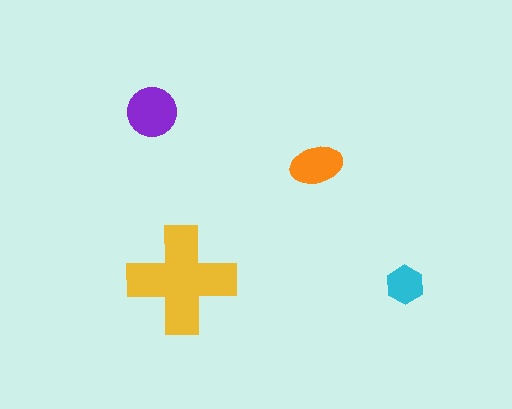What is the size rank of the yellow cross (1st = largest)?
1st.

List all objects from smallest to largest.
The cyan hexagon, the orange ellipse, the purple circle, the yellow cross.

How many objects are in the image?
There are 4 objects in the image.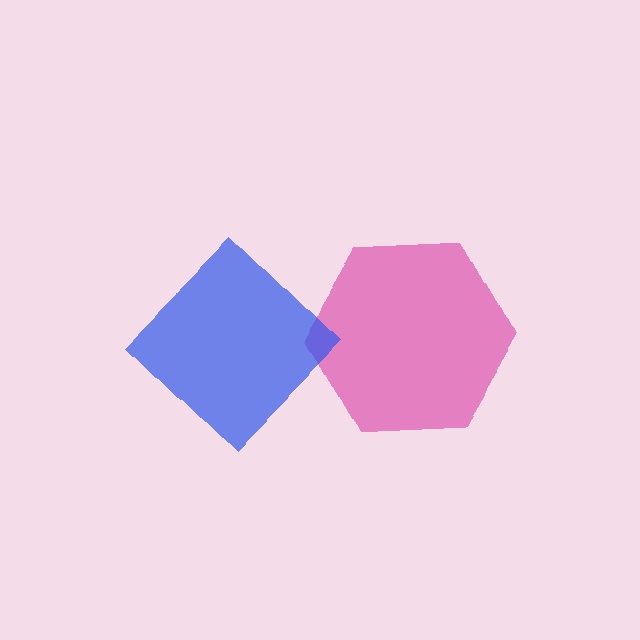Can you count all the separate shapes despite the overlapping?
Yes, there are 2 separate shapes.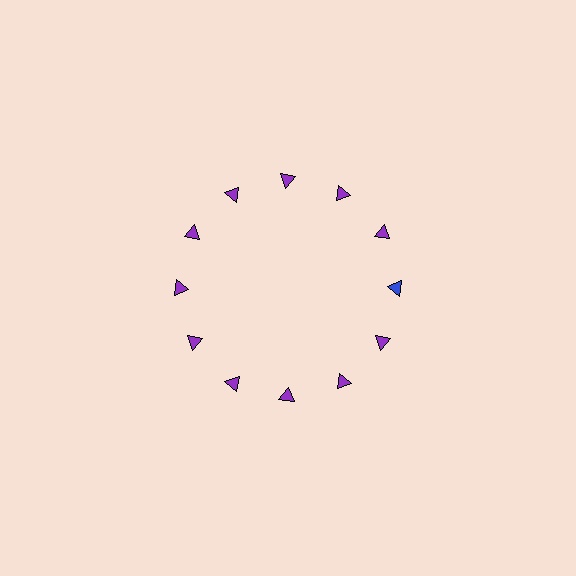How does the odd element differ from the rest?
It has a different color: blue instead of purple.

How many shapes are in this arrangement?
There are 12 shapes arranged in a ring pattern.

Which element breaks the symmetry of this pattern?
The blue triangle at roughly the 3 o'clock position breaks the symmetry. All other shapes are purple triangles.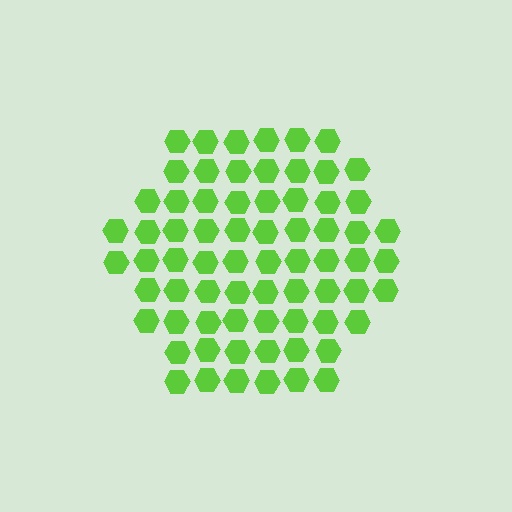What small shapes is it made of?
It is made of small hexagons.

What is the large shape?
The large shape is a hexagon.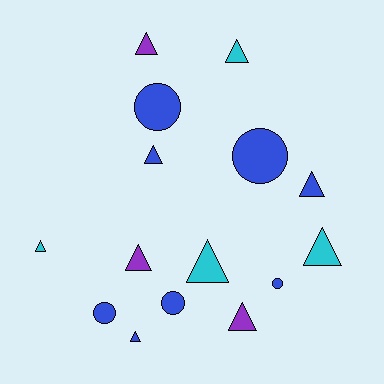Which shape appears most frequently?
Triangle, with 10 objects.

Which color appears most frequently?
Blue, with 8 objects.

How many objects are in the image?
There are 15 objects.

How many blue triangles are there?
There are 3 blue triangles.